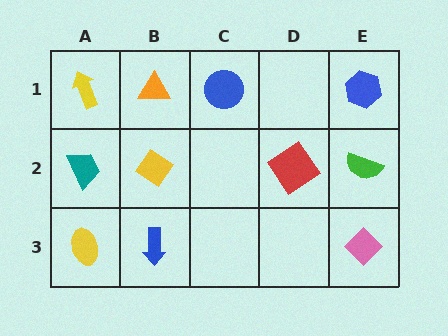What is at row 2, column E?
A green semicircle.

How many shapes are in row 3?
3 shapes.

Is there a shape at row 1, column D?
No, that cell is empty.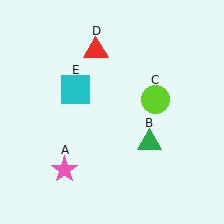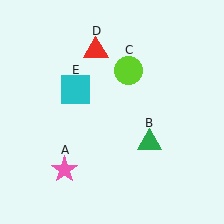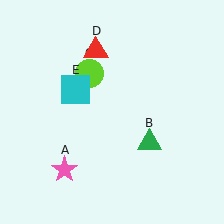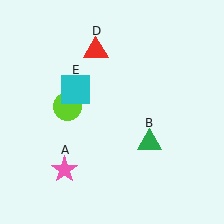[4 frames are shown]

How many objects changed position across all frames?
1 object changed position: lime circle (object C).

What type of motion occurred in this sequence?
The lime circle (object C) rotated counterclockwise around the center of the scene.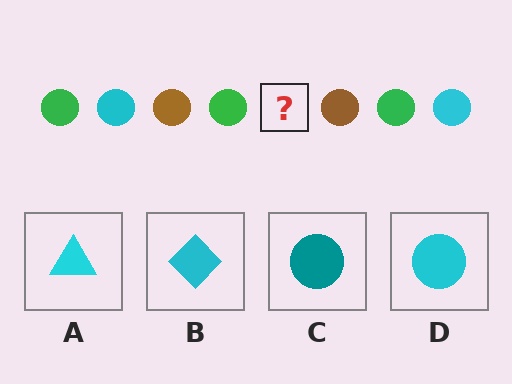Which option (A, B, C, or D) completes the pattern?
D.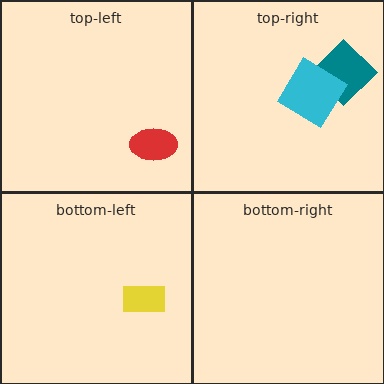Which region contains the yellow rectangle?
The bottom-left region.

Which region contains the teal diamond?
The top-right region.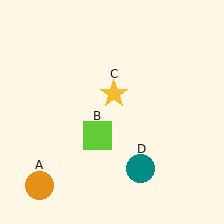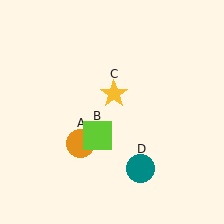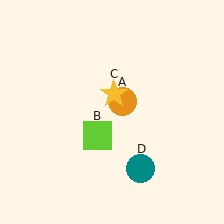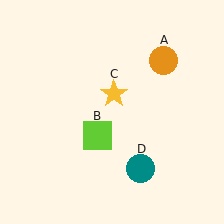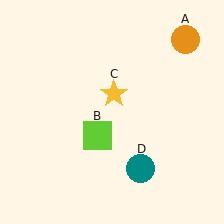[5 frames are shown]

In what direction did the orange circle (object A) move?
The orange circle (object A) moved up and to the right.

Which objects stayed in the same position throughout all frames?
Lime square (object B) and yellow star (object C) and teal circle (object D) remained stationary.